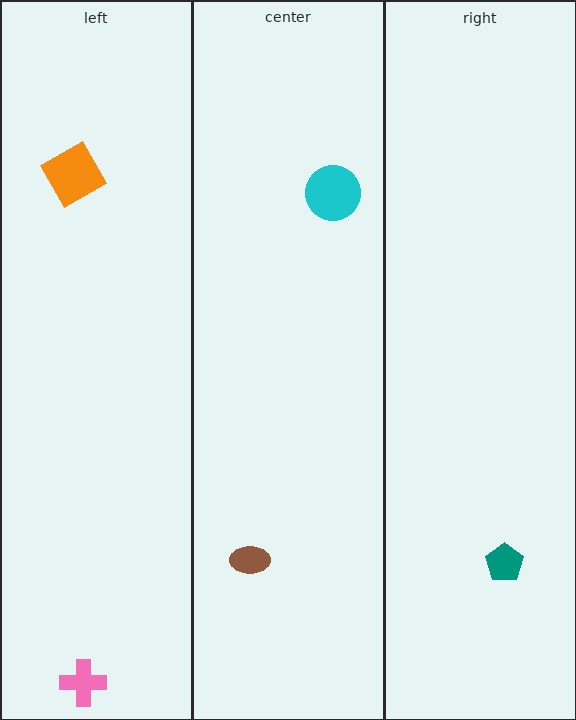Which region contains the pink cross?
The left region.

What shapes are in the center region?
The brown ellipse, the cyan circle.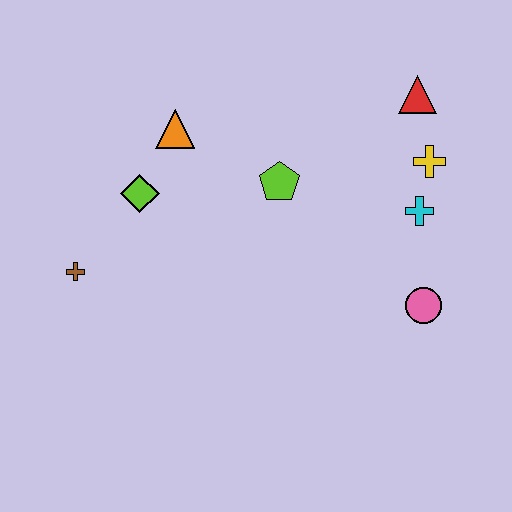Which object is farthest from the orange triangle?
The pink circle is farthest from the orange triangle.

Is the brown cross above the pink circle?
Yes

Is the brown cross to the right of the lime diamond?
No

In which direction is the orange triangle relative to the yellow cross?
The orange triangle is to the left of the yellow cross.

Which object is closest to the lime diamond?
The orange triangle is closest to the lime diamond.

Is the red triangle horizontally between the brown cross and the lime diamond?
No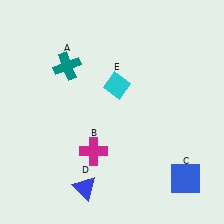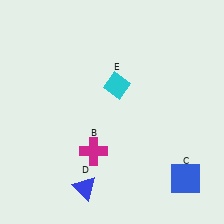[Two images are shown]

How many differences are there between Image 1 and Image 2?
There is 1 difference between the two images.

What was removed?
The teal cross (A) was removed in Image 2.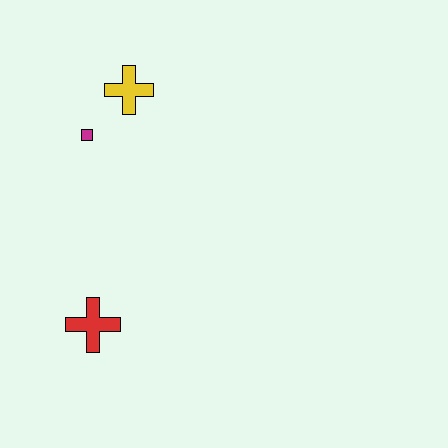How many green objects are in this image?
There are no green objects.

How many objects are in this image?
There are 3 objects.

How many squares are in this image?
There is 1 square.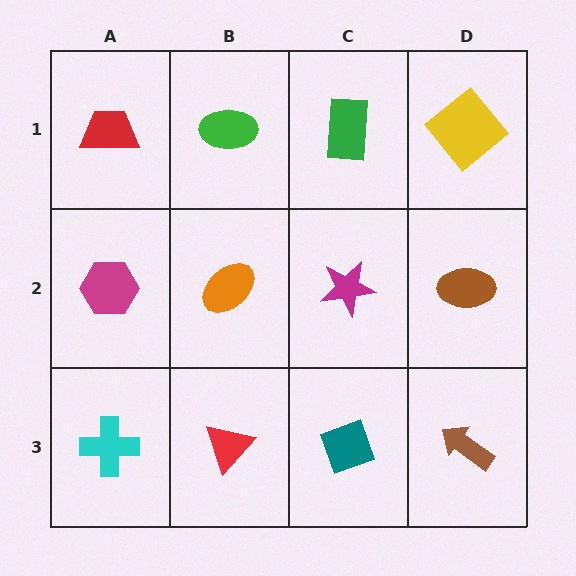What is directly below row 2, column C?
A teal diamond.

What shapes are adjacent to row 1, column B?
An orange ellipse (row 2, column B), a red trapezoid (row 1, column A), a green rectangle (row 1, column C).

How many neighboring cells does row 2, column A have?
3.